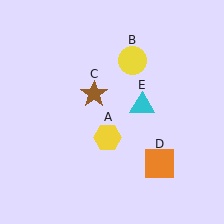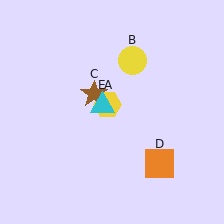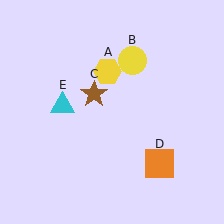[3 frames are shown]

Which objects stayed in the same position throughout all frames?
Yellow circle (object B) and brown star (object C) and orange square (object D) remained stationary.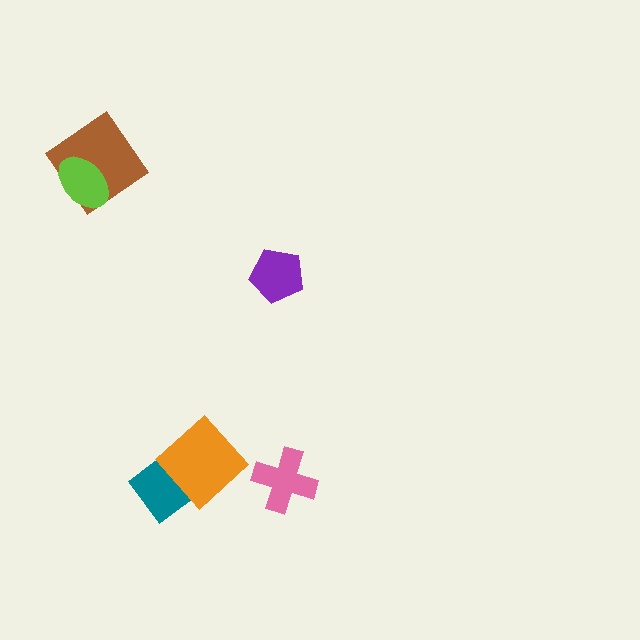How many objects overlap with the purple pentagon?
0 objects overlap with the purple pentagon.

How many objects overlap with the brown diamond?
1 object overlaps with the brown diamond.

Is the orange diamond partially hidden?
No, no other shape covers it.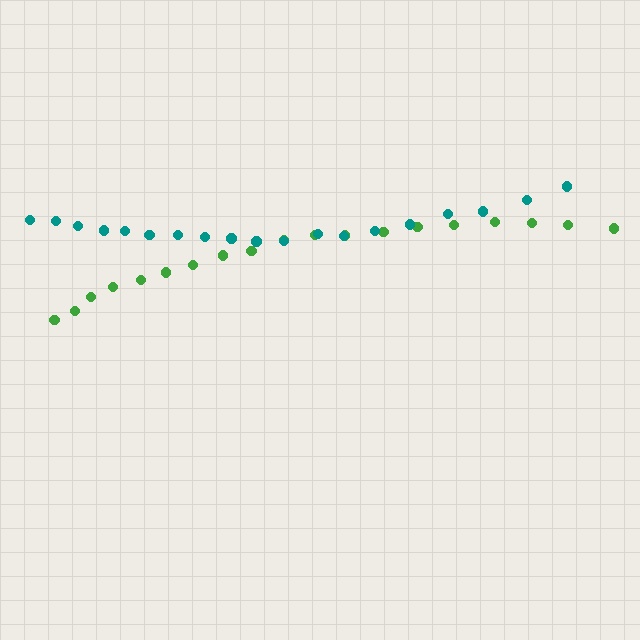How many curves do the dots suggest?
There are 2 distinct paths.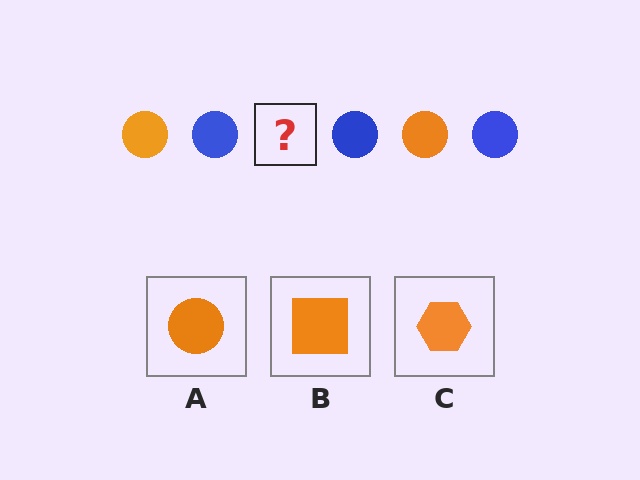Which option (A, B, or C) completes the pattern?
A.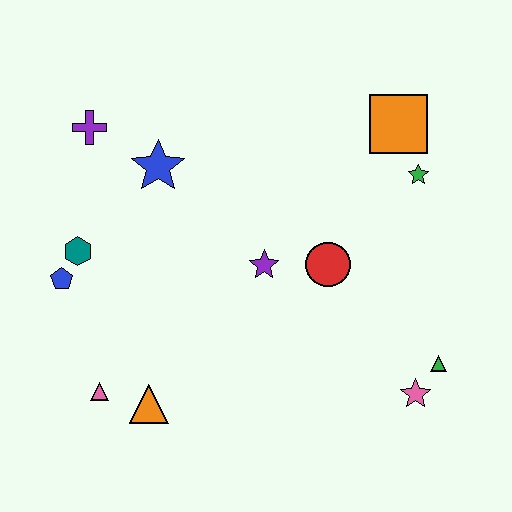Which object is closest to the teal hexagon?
The blue pentagon is closest to the teal hexagon.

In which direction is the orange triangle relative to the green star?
The orange triangle is to the left of the green star.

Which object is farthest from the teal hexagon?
The green triangle is farthest from the teal hexagon.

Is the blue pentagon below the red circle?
Yes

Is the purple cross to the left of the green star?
Yes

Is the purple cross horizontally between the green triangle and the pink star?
No